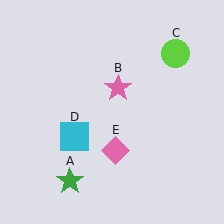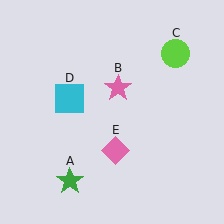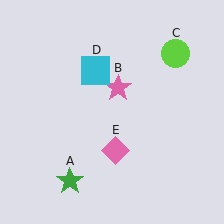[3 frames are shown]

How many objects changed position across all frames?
1 object changed position: cyan square (object D).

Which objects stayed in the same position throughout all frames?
Green star (object A) and pink star (object B) and lime circle (object C) and pink diamond (object E) remained stationary.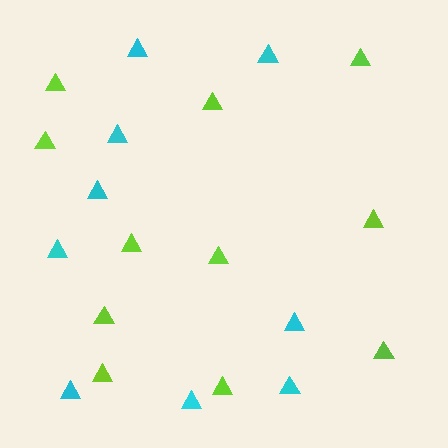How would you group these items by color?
There are 2 groups: one group of lime triangles (11) and one group of cyan triangles (9).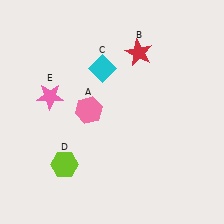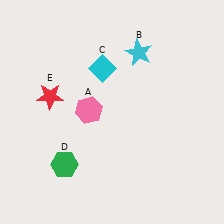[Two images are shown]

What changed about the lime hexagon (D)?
In Image 1, D is lime. In Image 2, it changed to green.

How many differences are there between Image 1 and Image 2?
There are 3 differences between the two images.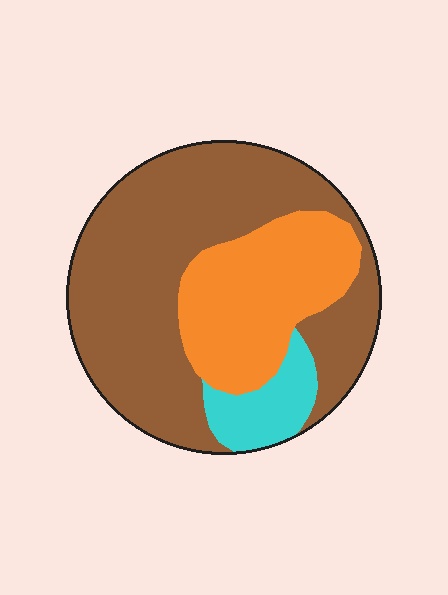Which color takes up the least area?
Cyan, at roughly 10%.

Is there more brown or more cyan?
Brown.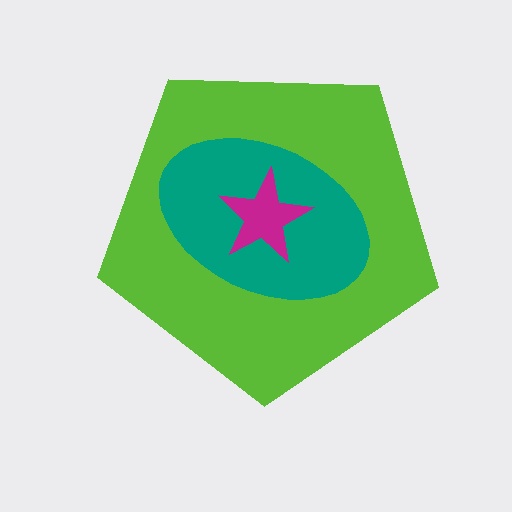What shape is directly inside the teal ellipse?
The magenta star.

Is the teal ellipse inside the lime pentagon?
Yes.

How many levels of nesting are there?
3.